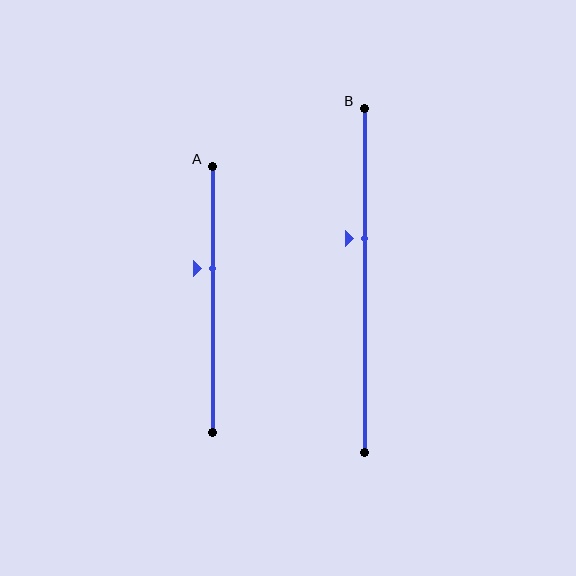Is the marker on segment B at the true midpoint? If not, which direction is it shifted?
No, the marker on segment B is shifted upward by about 12% of the segment length.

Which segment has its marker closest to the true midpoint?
Segment A has its marker closest to the true midpoint.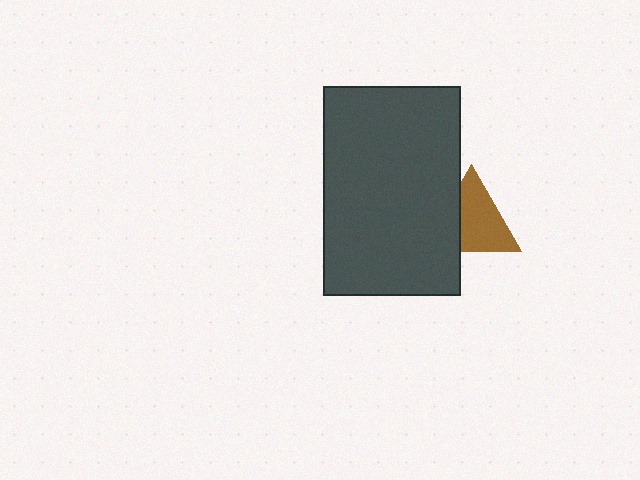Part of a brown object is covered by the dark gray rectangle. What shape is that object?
It is a triangle.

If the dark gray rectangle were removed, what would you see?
You would see the complete brown triangle.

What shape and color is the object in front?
The object in front is a dark gray rectangle.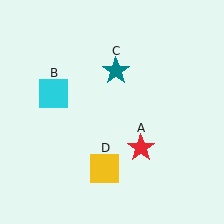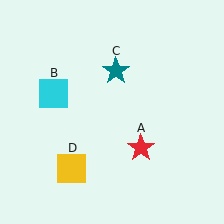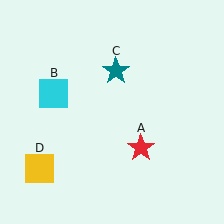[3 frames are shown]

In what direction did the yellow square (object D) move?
The yellow square (object D) moved left.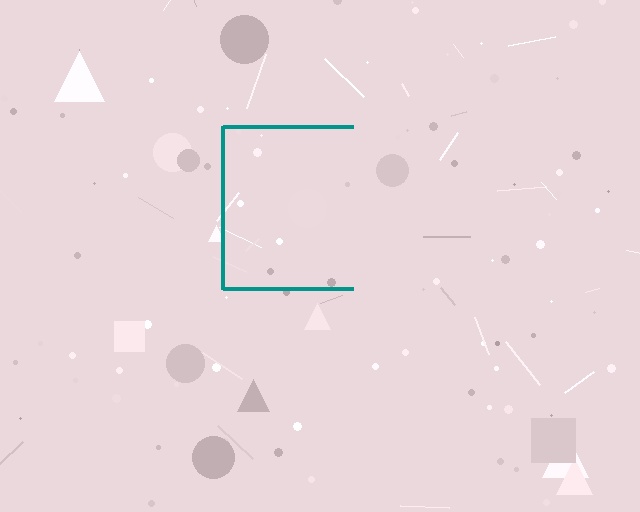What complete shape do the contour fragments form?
The contour fragments form a square.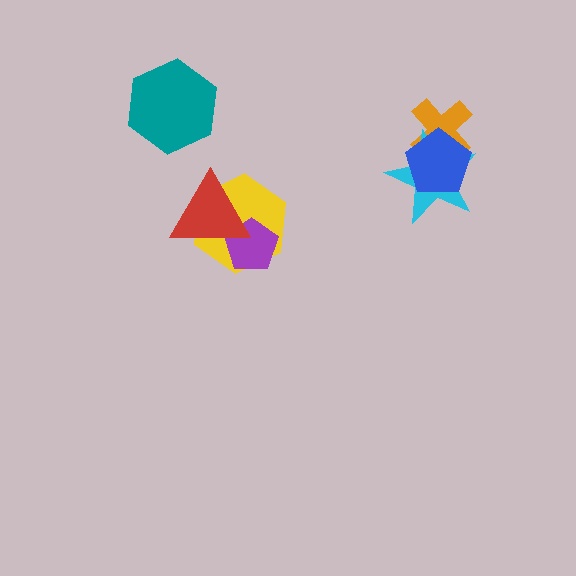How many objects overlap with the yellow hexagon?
2 objects overlap with the yellow hexagon.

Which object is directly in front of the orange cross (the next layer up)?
The cyan star is directly in front of the orange cross.